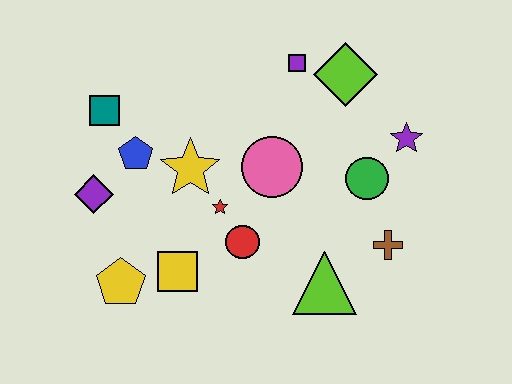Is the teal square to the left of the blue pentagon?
Yes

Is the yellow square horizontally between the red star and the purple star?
No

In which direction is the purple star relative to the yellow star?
The purple star is to the right of the yellow star.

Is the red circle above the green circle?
No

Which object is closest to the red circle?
The red star is closest to the red circle.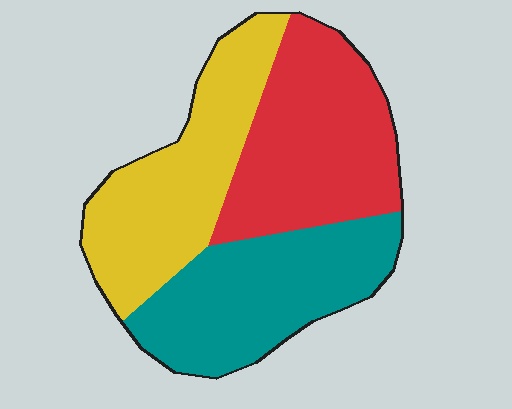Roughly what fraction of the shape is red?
Red takes up about one third (1/3) of the shape.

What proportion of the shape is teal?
Teal covers about 35% of the shape.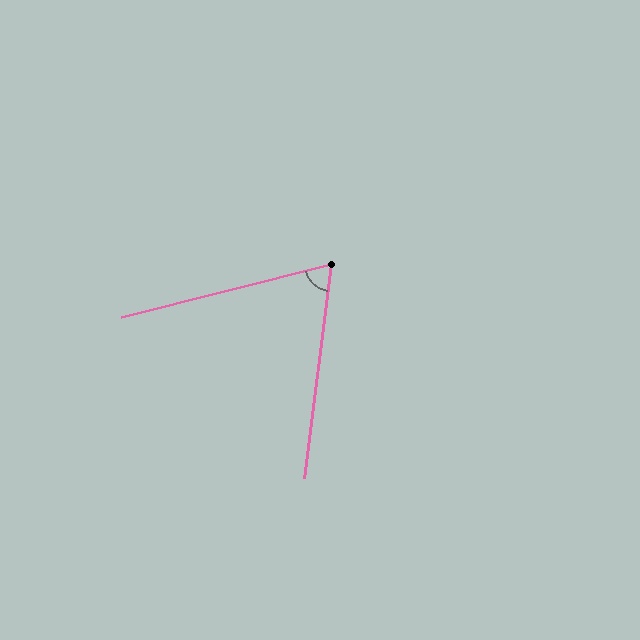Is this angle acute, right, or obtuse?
It is acute.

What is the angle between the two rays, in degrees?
Approximately 69 degrees.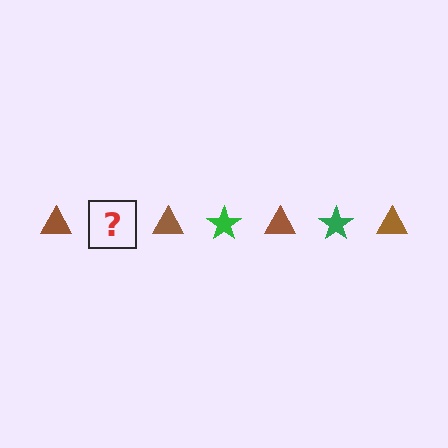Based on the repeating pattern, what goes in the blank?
The blank should be a green star.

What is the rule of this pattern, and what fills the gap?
The rule is that the pattern alternates between brown triangle and green star. The gap should be filled with a green star.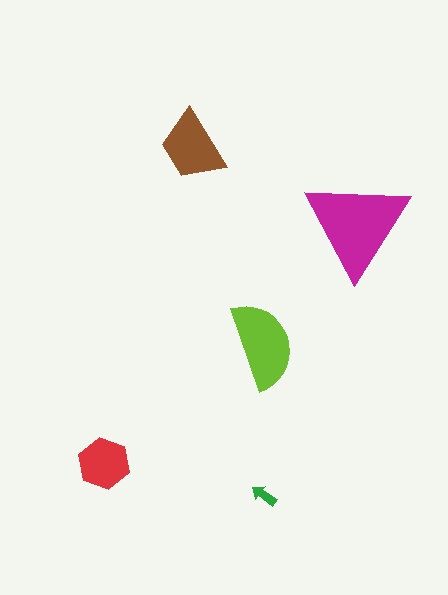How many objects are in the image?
There are 5 objects in the image.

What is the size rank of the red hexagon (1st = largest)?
4th.